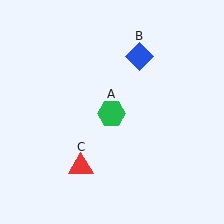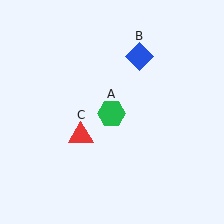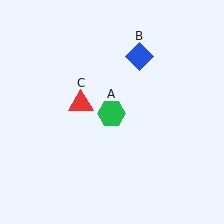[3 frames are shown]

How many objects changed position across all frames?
1 object changed position: red triangle (object C).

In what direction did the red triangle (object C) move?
The red triangle (object C) moved up.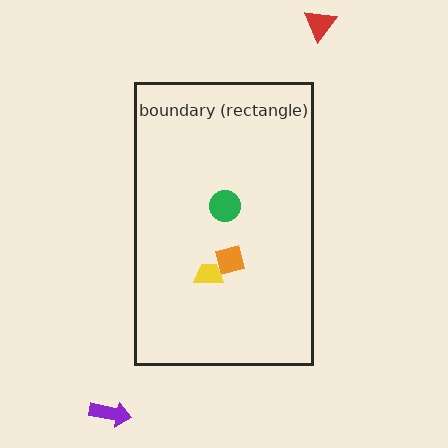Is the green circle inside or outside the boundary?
Inside.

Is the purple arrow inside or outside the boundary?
Outside.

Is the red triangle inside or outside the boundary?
Outside.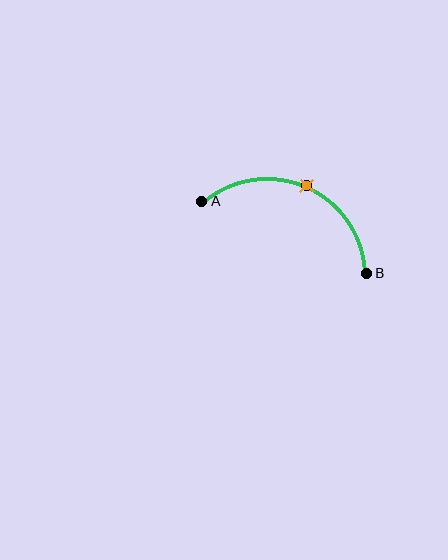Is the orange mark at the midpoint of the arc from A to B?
Yes. The orange mark lies on the arc at equal arc-length from both A and B — it is the arc midpoint.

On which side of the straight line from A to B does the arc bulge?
The arc bulges above the straight line connecting A and B.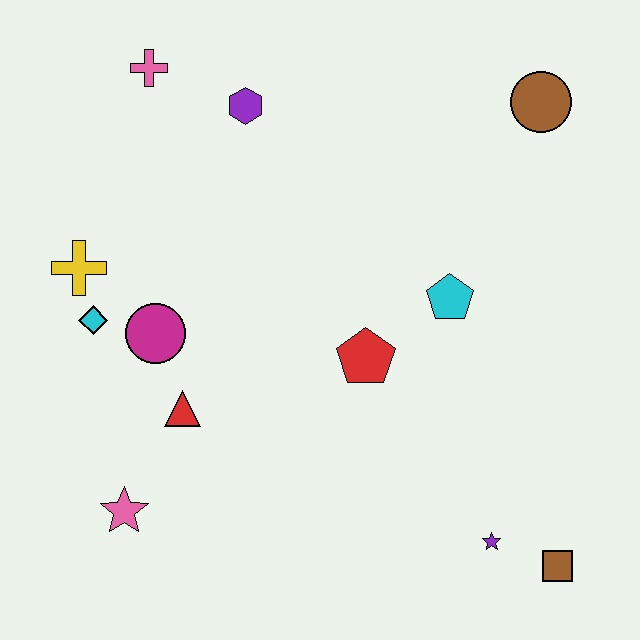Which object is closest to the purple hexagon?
The pink cross is closest to the purple hexagon.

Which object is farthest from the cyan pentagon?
The pink star is farthest from the cyan pentagon.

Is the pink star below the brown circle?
Yes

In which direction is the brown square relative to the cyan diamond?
The brown square is to the right of the cyan diamond.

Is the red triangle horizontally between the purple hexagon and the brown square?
No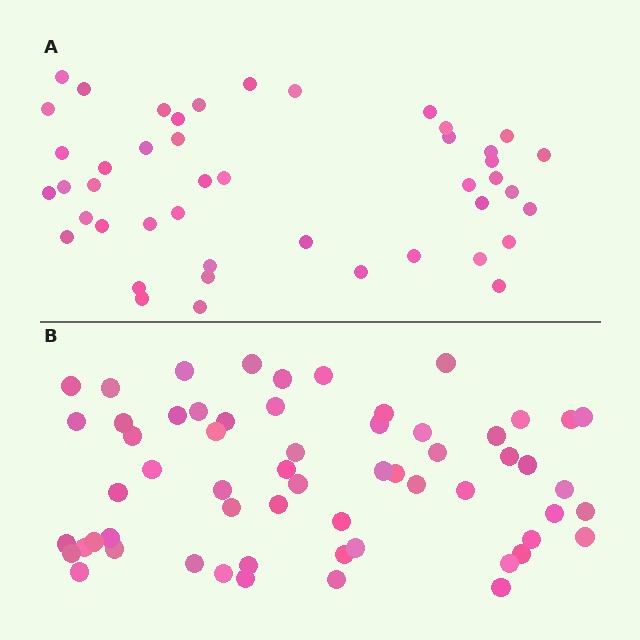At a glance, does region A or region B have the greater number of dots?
Region B (the bottom region) has more dots.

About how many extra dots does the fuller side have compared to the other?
Region B has approximately 15 more dots than region A.